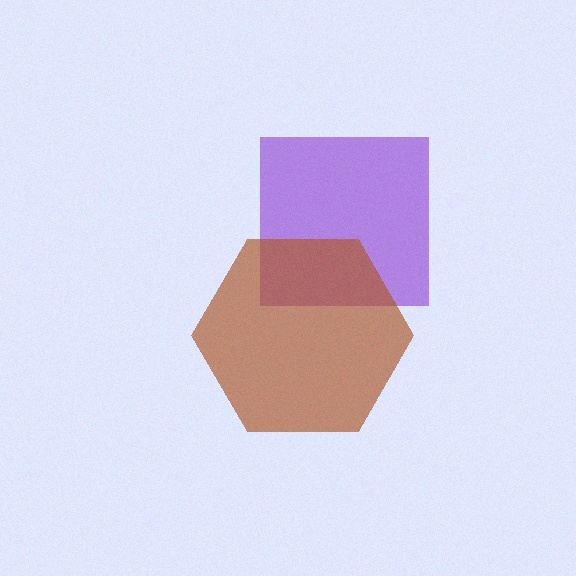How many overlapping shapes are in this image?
There are 2 overlapping shapes in the image.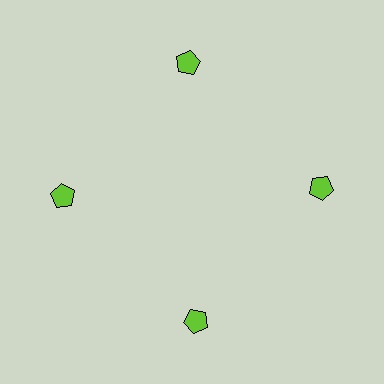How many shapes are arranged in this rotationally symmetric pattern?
There are 4 shapes, arranged in 4 groups of 1.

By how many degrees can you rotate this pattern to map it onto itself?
The pattern maps onto itself every 90 degrees of rotation.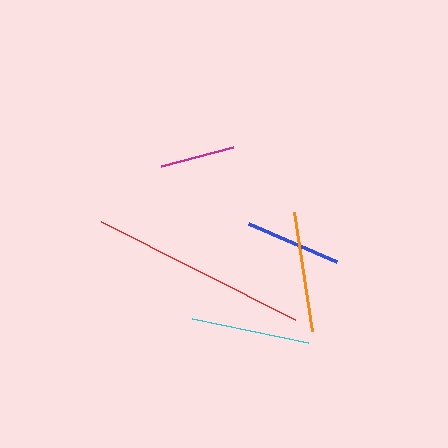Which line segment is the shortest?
The magenta line is the shortest at approximately 75 pixels.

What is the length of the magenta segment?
The magenta segment is approximately 75 pixels long.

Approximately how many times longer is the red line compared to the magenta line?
The red line is approximately 2.9 times the length of the magenta line.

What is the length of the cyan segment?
The cyan segment is approximately 119 pixels long.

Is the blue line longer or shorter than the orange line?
The orange line is longer than the blue line.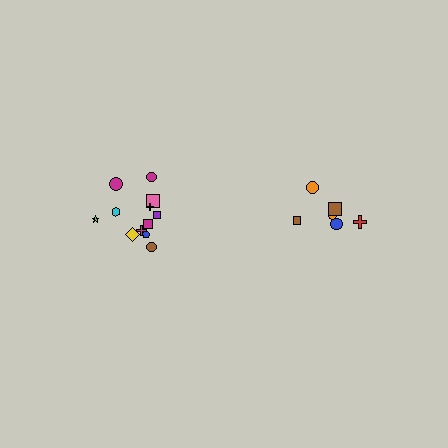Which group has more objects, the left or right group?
The left group.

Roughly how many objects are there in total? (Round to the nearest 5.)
Roughly 20 objects in total.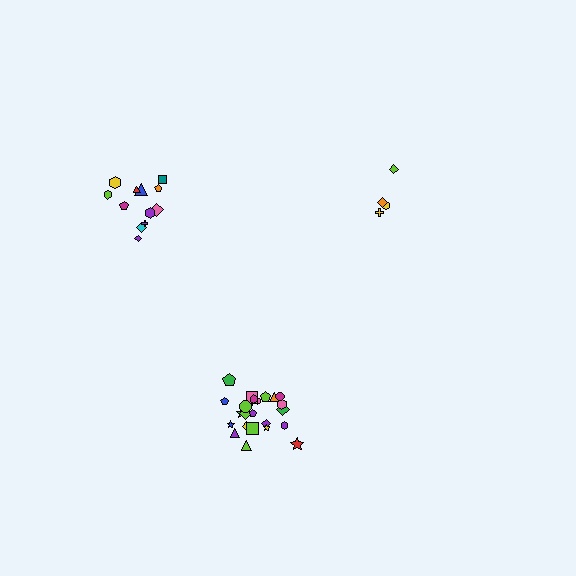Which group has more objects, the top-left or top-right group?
The top-left group.